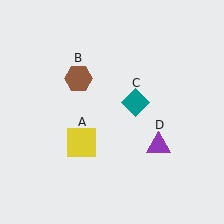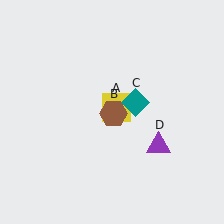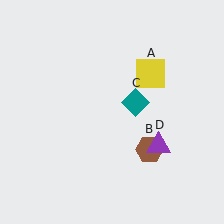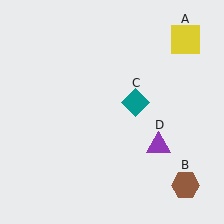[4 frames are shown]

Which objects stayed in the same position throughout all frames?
Teal diamond (object C) and purple triangle (object D) remained stationary.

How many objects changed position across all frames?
2 objects changed position: yellow square (object A), brown hexagon (object B).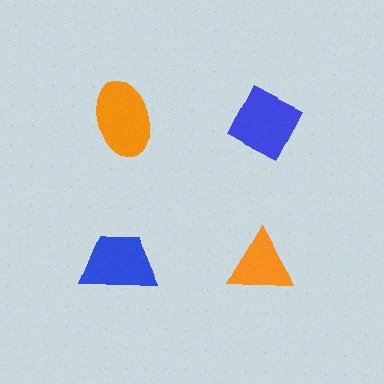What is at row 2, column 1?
A blue trapezoid.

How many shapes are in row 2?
2 shapes.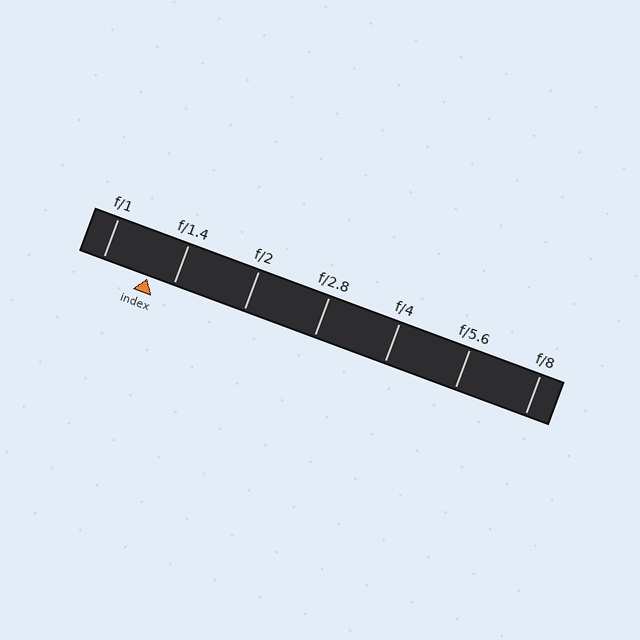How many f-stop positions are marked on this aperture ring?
There are 7 f-stop positions marked.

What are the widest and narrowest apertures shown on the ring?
The widest aperture shown is f/1 and the narrowest is f/8.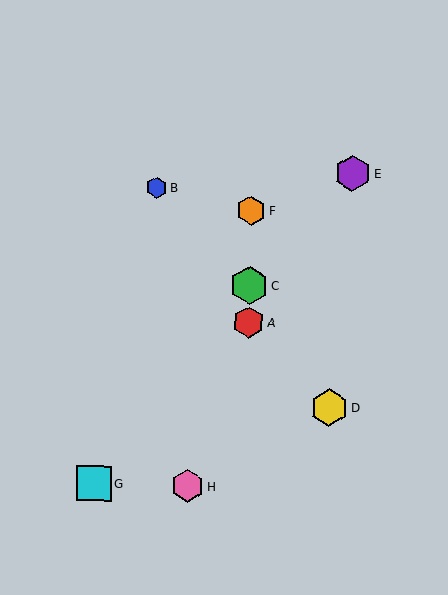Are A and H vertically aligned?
No, A is at x≈249 and H is at x≈187.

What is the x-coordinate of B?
Object B is at x≈157.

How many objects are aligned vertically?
3 objects (A, C, F) are aligned vertically.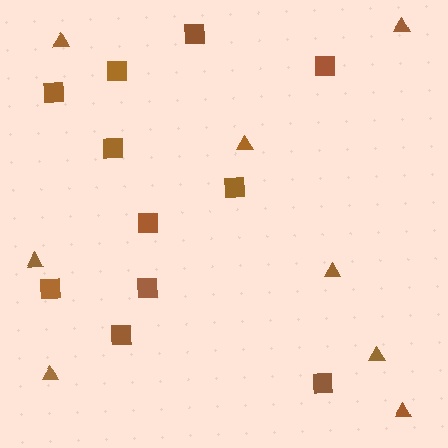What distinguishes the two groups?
There are 2 groups: one group of squares (11) and one group of triangles (8).